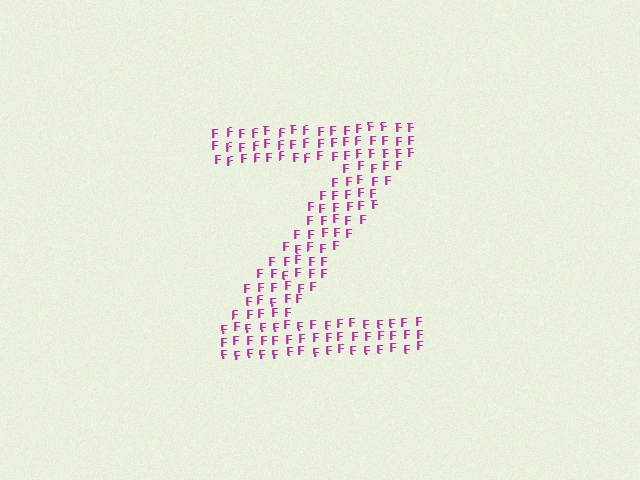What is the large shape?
The large shape is the letter Z.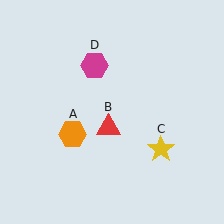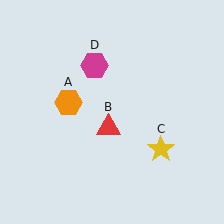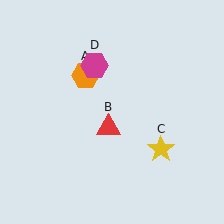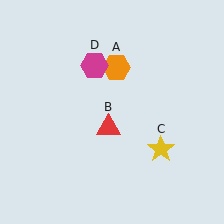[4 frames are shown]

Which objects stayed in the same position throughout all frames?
Red triangle (object B) and yellow star (object C) and magenta hexagon (object D) remained stationary.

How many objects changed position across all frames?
1 object changed position: orange hexagon (object A).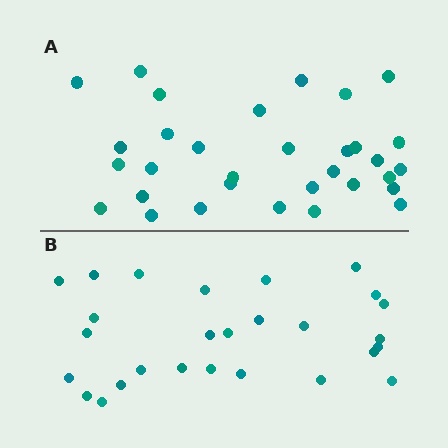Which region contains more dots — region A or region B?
Region A (the top region) has more dots.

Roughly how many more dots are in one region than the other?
Region A has about 5 more dots than region B.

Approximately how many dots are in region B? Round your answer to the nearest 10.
About 30 dots. (The exact count is 27, which rounds to 30.)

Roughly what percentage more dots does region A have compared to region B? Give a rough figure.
About 20% more.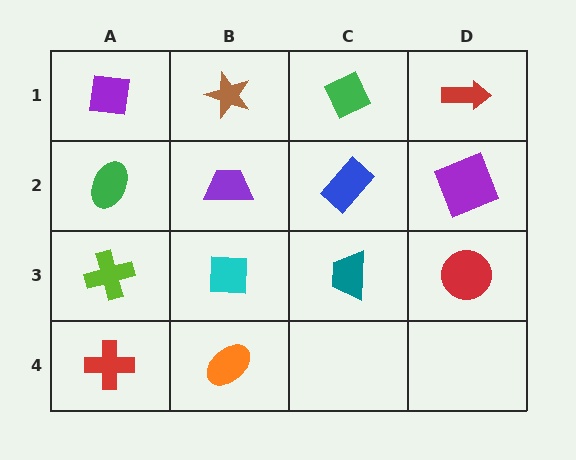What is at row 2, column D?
A purple square.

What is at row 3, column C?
A teal trapezoid.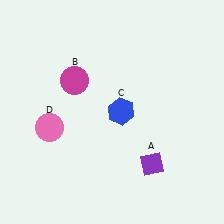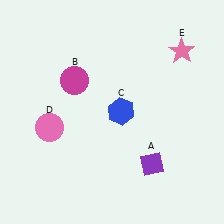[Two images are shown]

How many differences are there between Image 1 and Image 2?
There is 1 difference between the two images.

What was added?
A pink star (E) was added in Image 2.